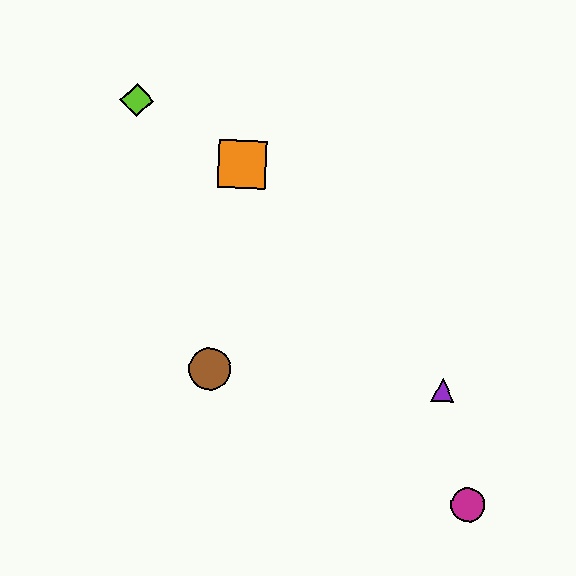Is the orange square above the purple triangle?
Yes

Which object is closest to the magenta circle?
The purple triangle is closest to the magenta circle.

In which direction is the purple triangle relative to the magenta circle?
The purple triangle is above the magenta circle.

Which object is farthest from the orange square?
The magenta circle is farthest from the orange square.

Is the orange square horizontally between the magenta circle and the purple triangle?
No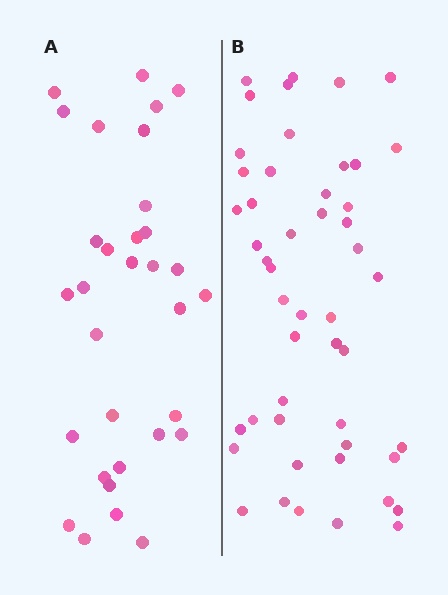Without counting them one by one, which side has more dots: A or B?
Region B (the right region) has more dots.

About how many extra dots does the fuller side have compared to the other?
Region B has approximately 15 more dots than region A.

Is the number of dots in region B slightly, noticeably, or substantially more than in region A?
Region B has substantially more. The ratio is roughly 1.5 to 1.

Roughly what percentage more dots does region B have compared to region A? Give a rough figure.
About 55% more.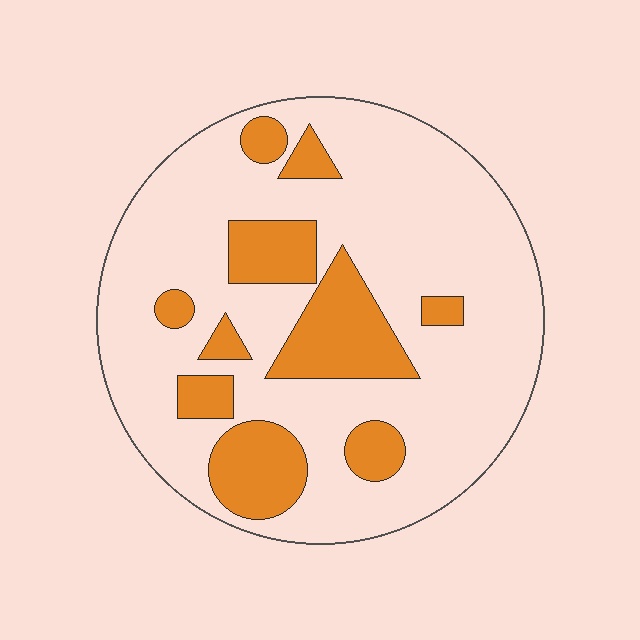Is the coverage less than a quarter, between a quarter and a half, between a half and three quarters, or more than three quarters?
Less than a quarter.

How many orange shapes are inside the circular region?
10.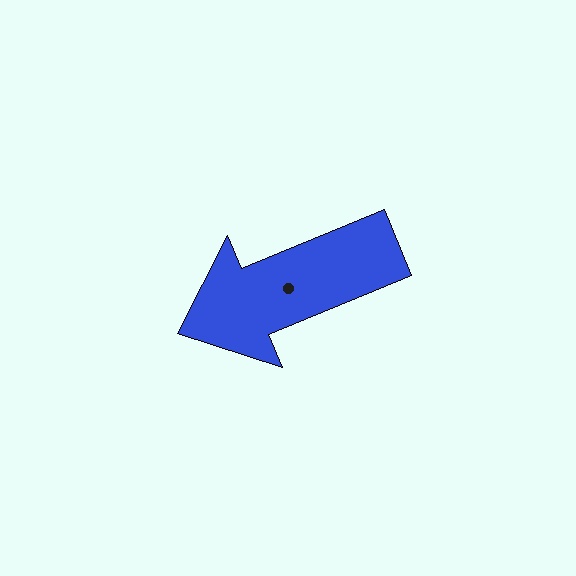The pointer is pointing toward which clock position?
Roughly 8 o'clock.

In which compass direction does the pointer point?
West.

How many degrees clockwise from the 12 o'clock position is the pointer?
Approximately 248 degrees.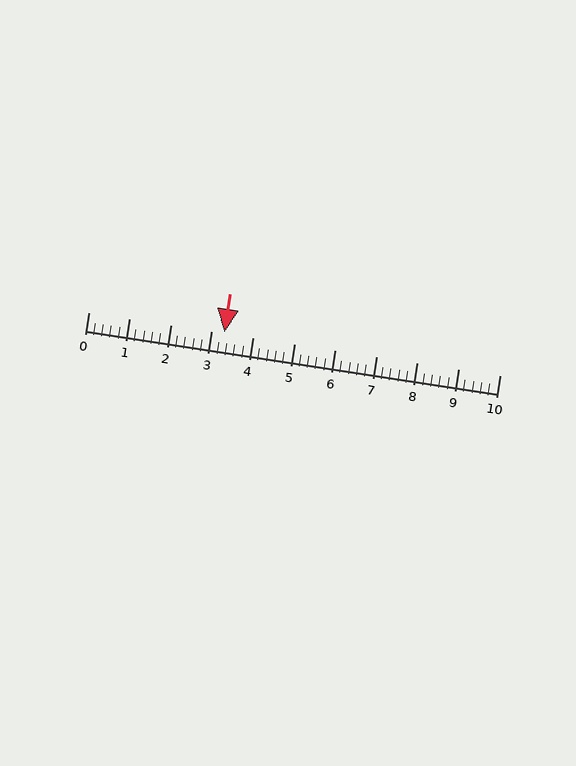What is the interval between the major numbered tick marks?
The major tick marks are spaced 1 units apart.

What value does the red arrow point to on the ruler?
The red arrow points to approximately 3.3.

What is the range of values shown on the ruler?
The ruler shows values from 0 to 10.